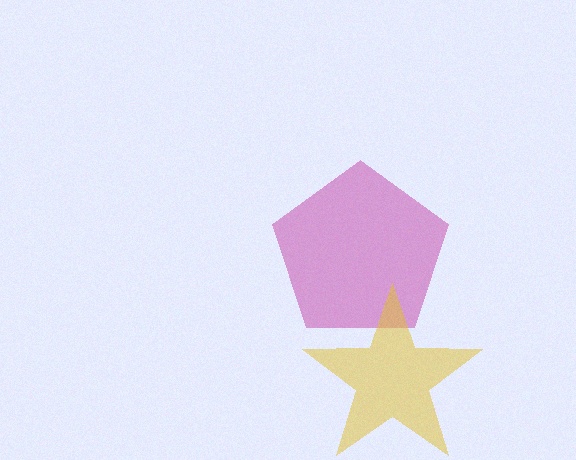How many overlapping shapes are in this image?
There are 2 overlapping shapes in the image.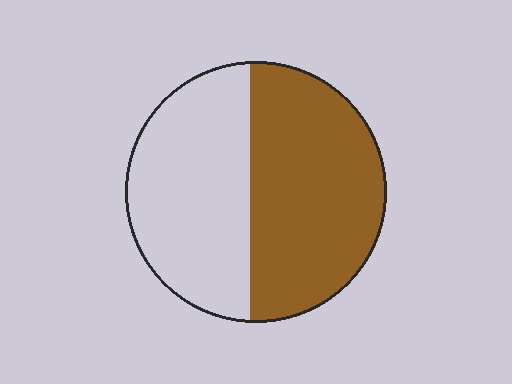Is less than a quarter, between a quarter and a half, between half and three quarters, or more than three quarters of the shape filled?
Between half and three quarters.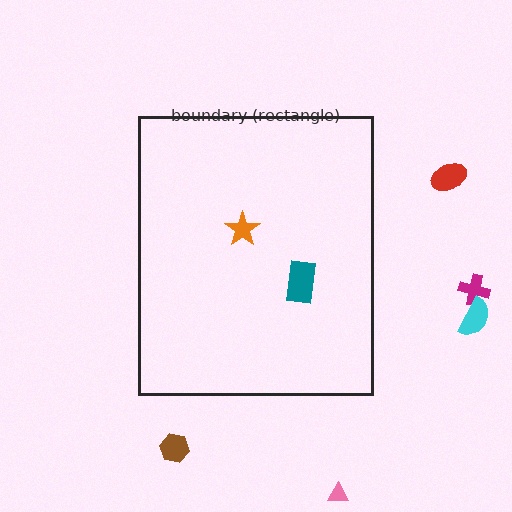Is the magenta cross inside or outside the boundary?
Outside.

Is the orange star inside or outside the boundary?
Inside.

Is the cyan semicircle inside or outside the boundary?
Outside.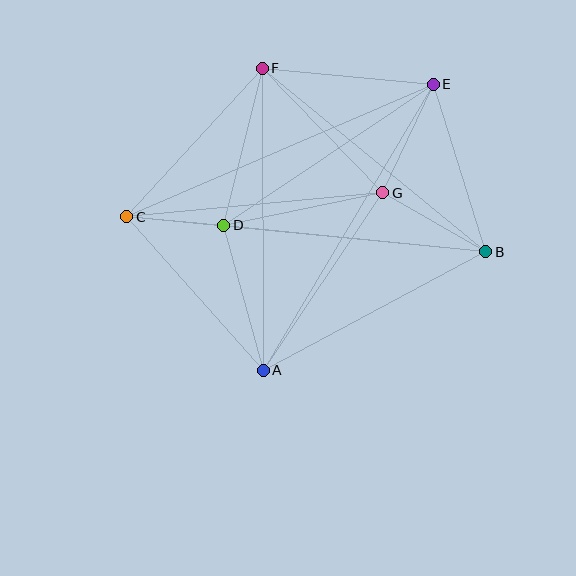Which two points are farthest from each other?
Points B and C are farthest from each other.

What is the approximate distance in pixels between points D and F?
The distance between D and F is approximately 162 pixels.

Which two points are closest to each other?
Points C and D are closest to each other.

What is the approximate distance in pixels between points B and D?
The distance between B and D is approximately 263 pixels.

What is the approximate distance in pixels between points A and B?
The distance between A and B is approximately 252 pixels.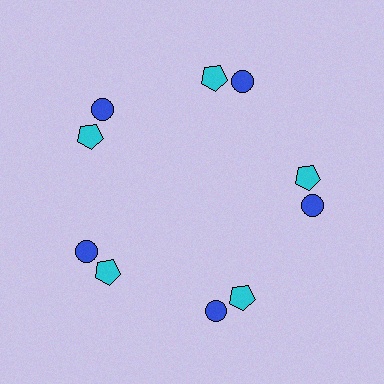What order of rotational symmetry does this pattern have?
This pattern has 5-fold rotational symmetry.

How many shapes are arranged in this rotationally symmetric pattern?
There are 10 shapes, arranged in 5 groups of 2.